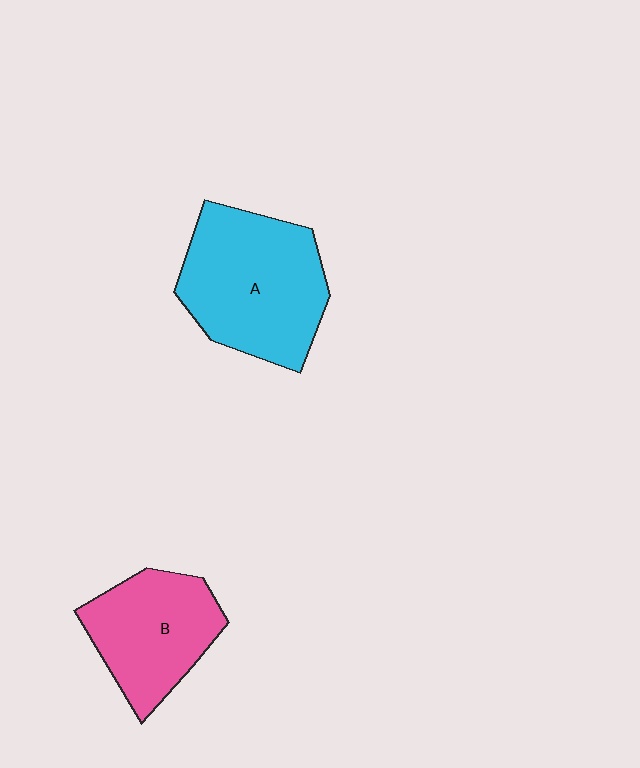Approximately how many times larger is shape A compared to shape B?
Approximately 1.4 times.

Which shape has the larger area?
Shape A (cyan).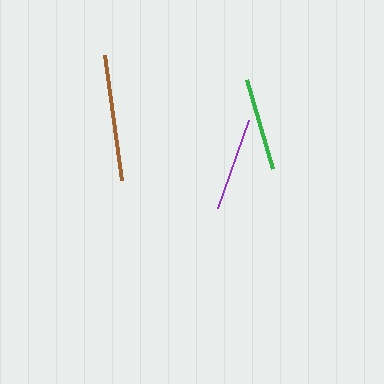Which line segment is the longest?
The brown line is the longest at approximately 127 pixels.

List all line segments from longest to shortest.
From longest to shortest: brown, purple, green.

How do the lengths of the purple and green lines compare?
The purple and green lines are approximately the same length.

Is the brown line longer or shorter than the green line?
The brown line is longer than the green line.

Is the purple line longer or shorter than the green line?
The purple line is longer than the green line.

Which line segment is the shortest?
The green line is the shortest at approximately 93 pixels.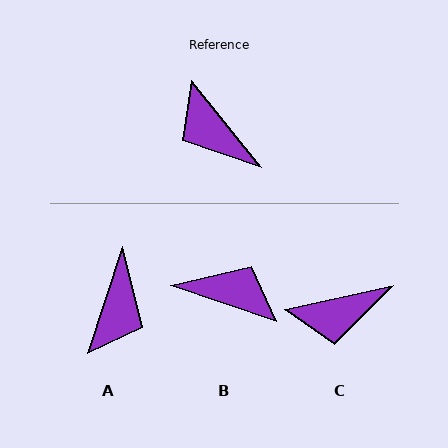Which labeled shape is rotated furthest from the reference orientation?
B, about 147 degrees away.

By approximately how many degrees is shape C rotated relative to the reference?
Approximately 64 degrees counter-clockwise.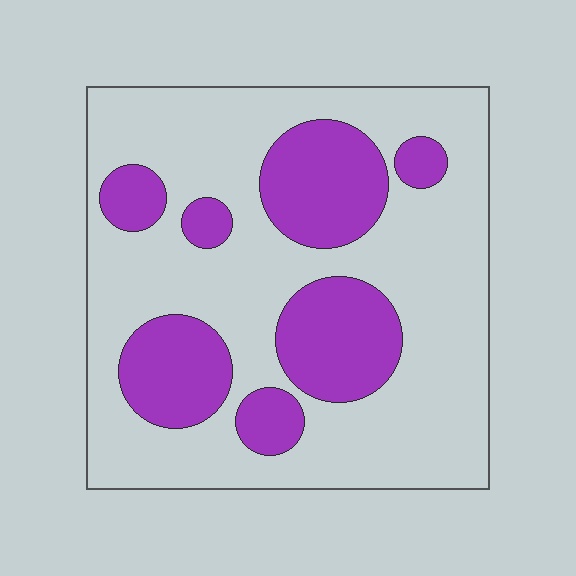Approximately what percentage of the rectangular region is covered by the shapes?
Approximately 30%.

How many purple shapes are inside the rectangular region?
7.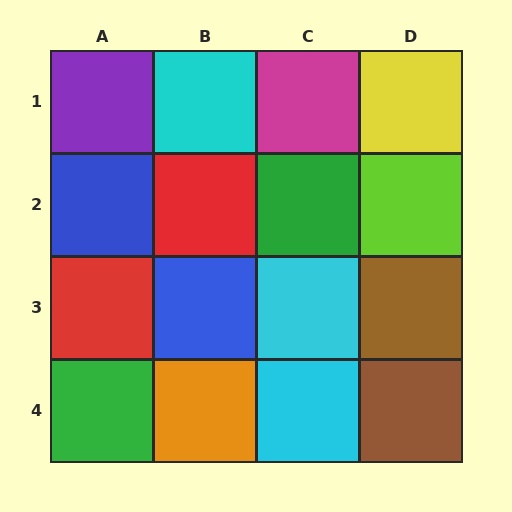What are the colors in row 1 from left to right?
Purple, cyan, magenta, yellow.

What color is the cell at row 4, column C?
Cyan.